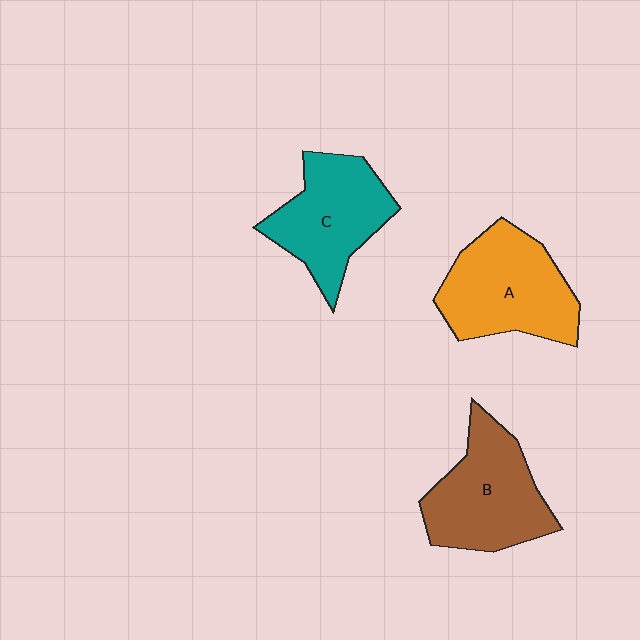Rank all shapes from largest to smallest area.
From largest to smallest: A (orange), B (brown), C (teal).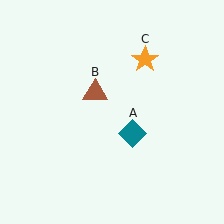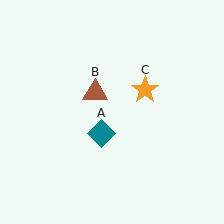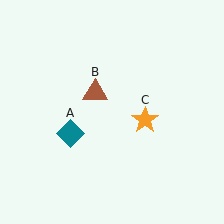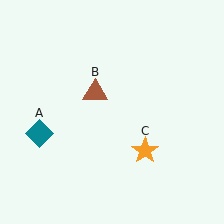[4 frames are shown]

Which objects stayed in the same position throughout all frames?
Brown triangle (object B) remained stationary.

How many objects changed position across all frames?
2 objects changed position: teal diamond (object A), orange star (object C).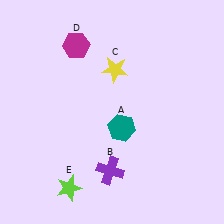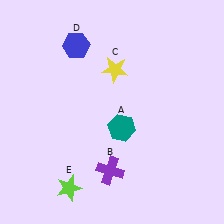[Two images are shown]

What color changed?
The hexagon (D) changed from magenta in Image 1 to blue in Image 2.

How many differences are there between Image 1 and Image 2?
There is 1 difference between the two images.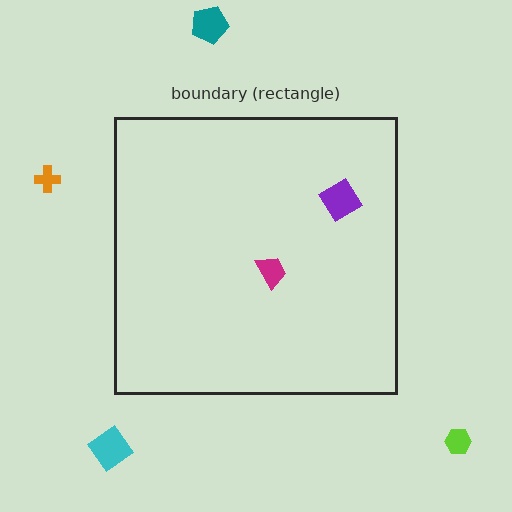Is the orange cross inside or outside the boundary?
Outside.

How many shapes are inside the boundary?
2 inside, 4 outside.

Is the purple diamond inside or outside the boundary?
Inside.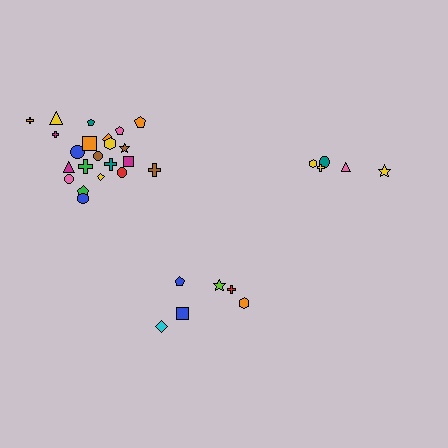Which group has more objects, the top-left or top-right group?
The top-left group.